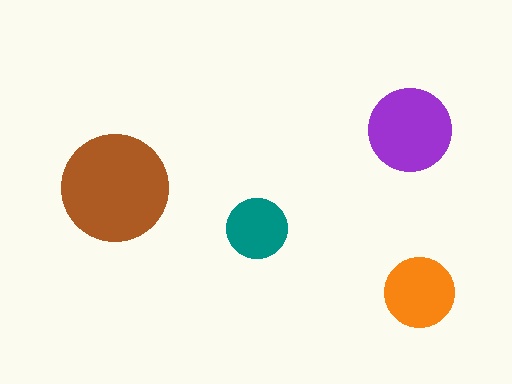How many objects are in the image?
There are 4 objects in the image.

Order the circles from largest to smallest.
the brown one, the purple one, the orange one, the teal one.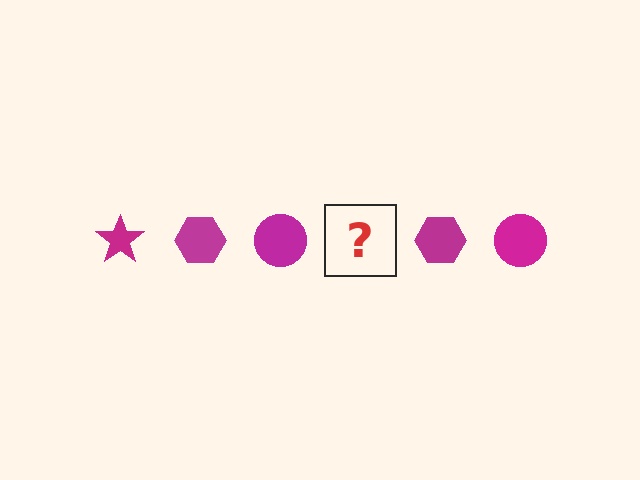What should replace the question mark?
The question mark should be replaced with a magenta star.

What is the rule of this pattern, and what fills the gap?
The rule is that the pattern cycles through star, hexagon, circle shapes in magenta. The gap should be filled with a magenta star.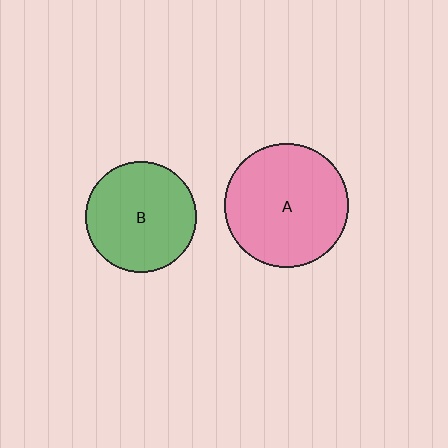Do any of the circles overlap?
No, none of the circles overlap.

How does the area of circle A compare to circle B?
Approximately 1.2 times.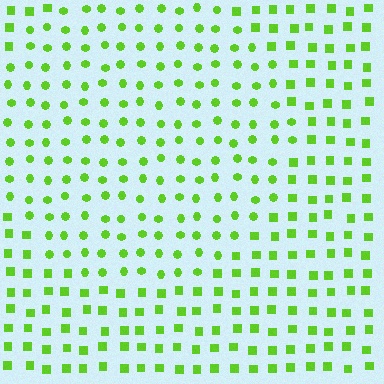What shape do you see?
I see a circle.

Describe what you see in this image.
The image is filled with small lime elements arranged in a uniform grid. A circle-shaped region contains circles, while the surrounding area contains squares. The boundary is defined purely by the change in element shape.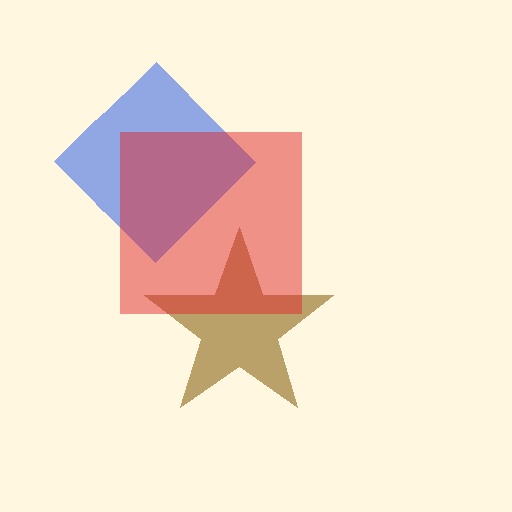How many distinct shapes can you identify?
There are 3 distinct shapes: a brown star, a blue diamond, a red square.